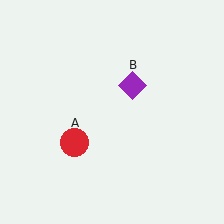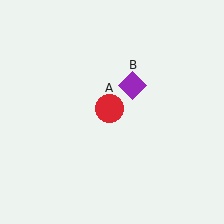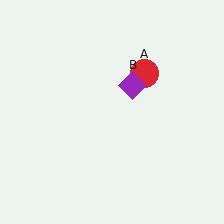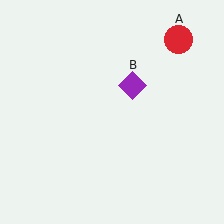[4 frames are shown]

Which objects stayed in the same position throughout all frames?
Purple diamond (object B) remained stationary.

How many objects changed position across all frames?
1 object changed position: red circle (object A).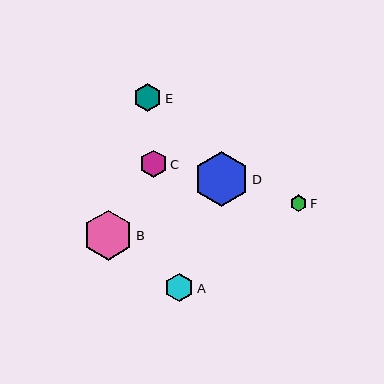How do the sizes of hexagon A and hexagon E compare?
Hexagon A and hexagon E are approximately the same size.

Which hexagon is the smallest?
Hexagon F is the smallest with a size of approximately 17 pixels.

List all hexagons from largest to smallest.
From largest to smallest: D, B, A, E, C, F.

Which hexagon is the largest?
Hexagon D is the largest with a size of approximately 55 pixels.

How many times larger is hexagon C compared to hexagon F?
Hexagon C is approximately 1.6 times the size of hexagon F.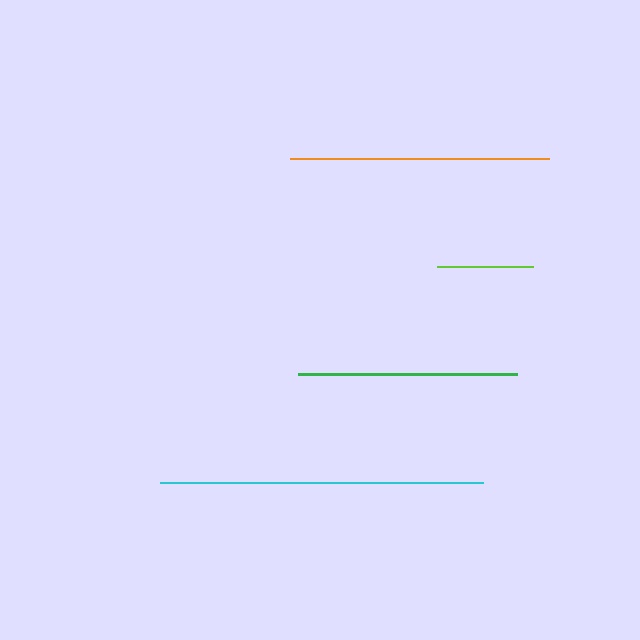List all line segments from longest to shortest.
From longest to shortest: cyan, orange, green, lime.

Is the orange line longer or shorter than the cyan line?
The cyan line is longer than the orange line.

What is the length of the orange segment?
The orange segment is approximately 259 pixels long.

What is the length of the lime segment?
The lime segment is approximately 96 pixels long.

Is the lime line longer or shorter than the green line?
The green line is longer than the lime line.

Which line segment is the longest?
The cyan line is the longest at approximately 322 pixels.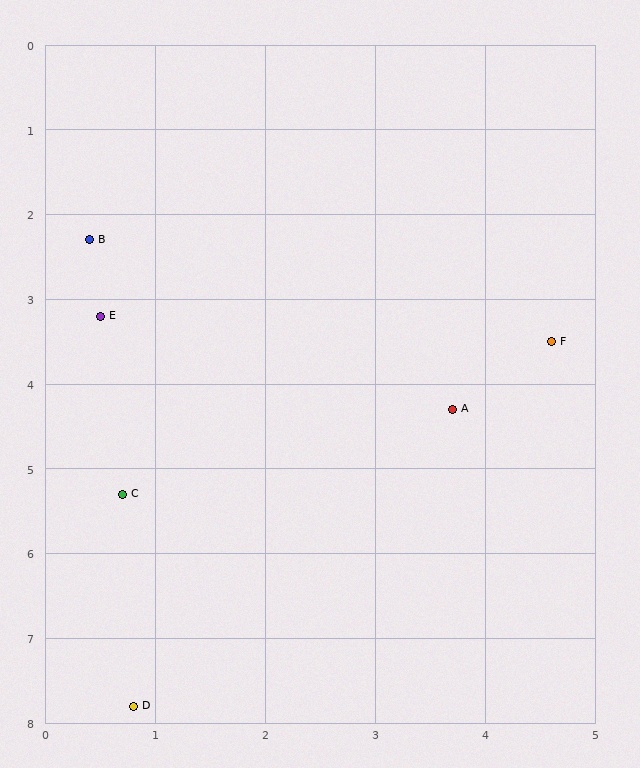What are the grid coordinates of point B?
Point B is at approximately (0.4, 2.3).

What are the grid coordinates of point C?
Point C is at approximately (0.7, 5.3).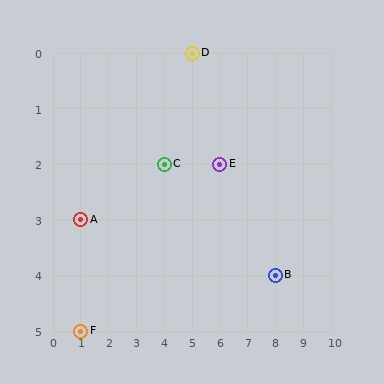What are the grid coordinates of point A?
Point A is at grid coordinates (1, 3).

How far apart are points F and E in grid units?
Points F and E are 5 columns and 3 rows apart (about 5.8 grid units diagonally).